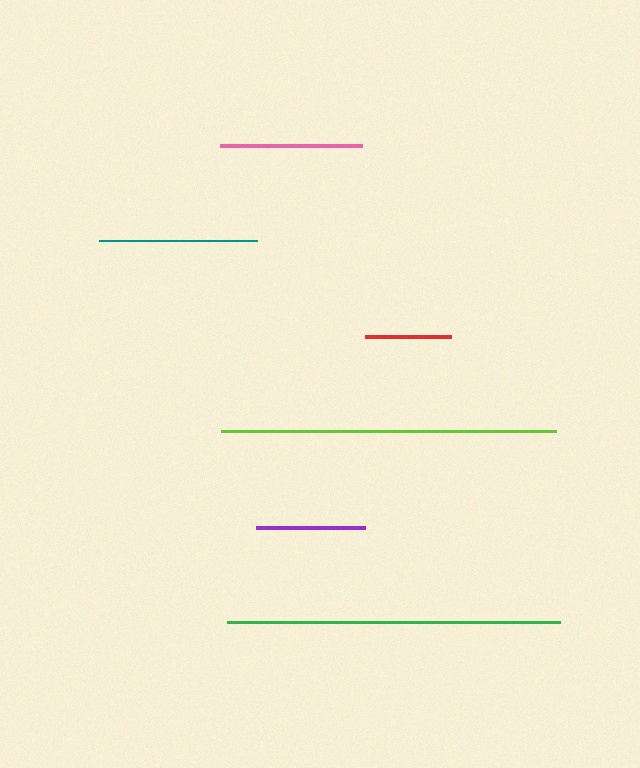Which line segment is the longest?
The lime line is the longest at approximately 335 pixels.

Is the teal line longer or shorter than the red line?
The teal line is longer than the red line.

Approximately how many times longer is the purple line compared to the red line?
The purple line is approximately 1.3 times the length of the red line.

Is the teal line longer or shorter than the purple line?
The teal line is longer than the purple line.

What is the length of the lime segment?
The lime segment is approximately 335 pixels long.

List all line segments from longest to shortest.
From longest to shortest: lime, green, teal, pink, purple, red.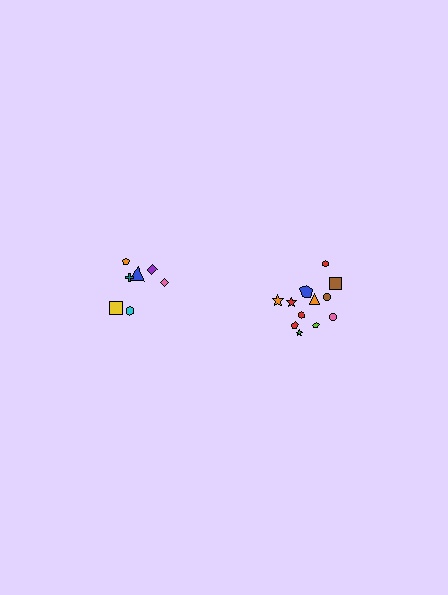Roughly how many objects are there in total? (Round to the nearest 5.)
Roughly 20 objects in total.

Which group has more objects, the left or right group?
The right group.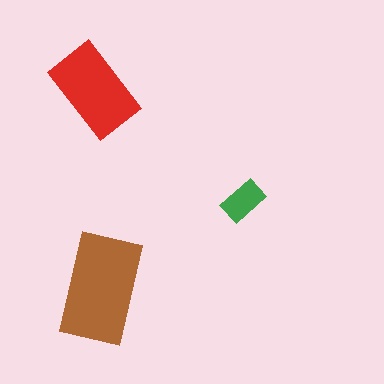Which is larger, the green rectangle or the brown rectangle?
The brown one.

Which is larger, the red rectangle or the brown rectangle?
The brown one.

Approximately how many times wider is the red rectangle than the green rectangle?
About 2 times wider.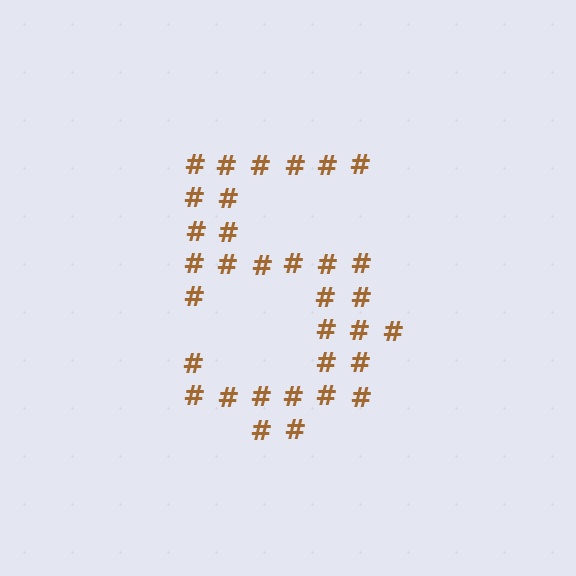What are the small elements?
The small elements are hash symbols.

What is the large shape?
The large shape is the digit 5.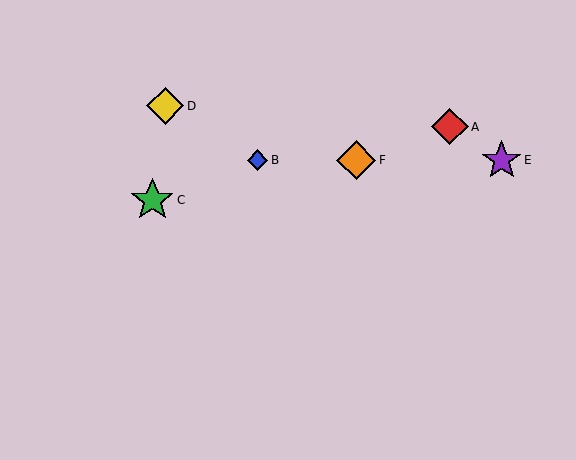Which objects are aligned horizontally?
Objects B, E, F are aligned horizontally.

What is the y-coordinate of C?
Object C is at y≈200.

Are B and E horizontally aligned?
Yes, both are at y≈160.